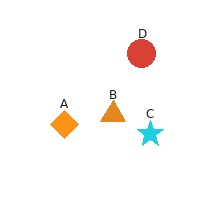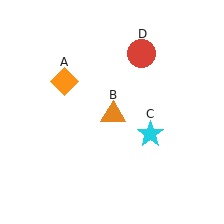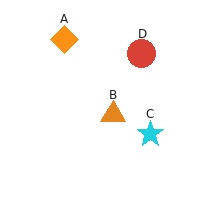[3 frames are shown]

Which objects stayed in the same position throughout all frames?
Orange triangle (object B) and cyan star (object C) and red circle (object D) remained stationary.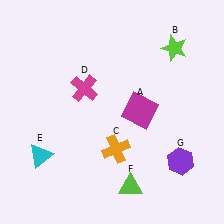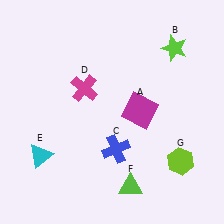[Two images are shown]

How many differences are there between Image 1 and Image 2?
There are 2 differences between the two images.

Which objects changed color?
C changed from orange to blue. G changed from purple to lime.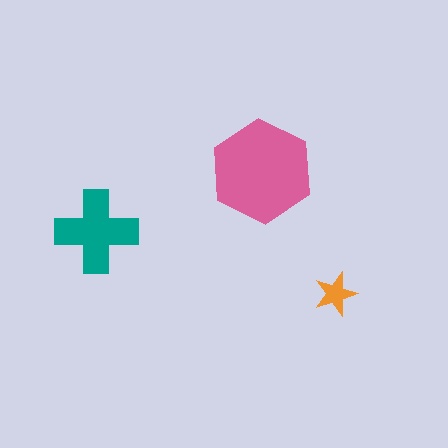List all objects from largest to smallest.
The pink hexagon, the teal cross, the orange star.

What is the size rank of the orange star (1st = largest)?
3rd.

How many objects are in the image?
There are 3 objects in the image.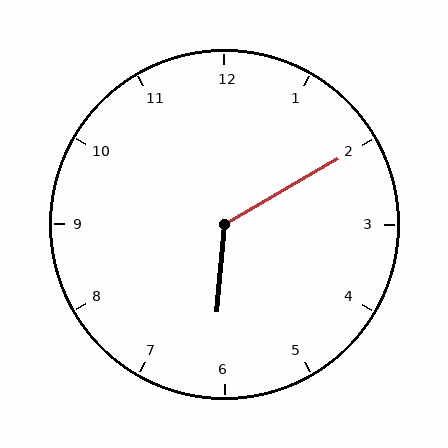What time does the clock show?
6:10.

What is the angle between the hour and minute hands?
Approximately 125 degrees.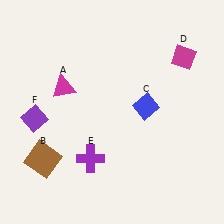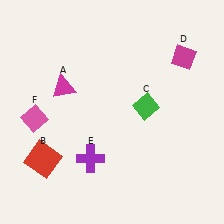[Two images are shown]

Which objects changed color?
B changed from brown to red. C changed from blue to green. F changed from purple to pink.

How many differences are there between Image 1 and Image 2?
There are 3 differences between the two images.